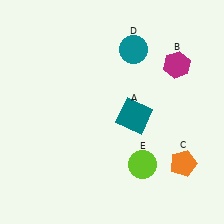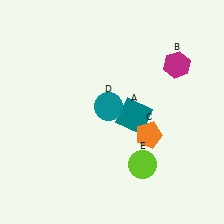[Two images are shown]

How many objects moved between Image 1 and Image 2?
2 objects moved between the two images.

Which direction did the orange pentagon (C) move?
The orange pentagon (C) moved left.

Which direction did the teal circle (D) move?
The teal circle (D) moved down.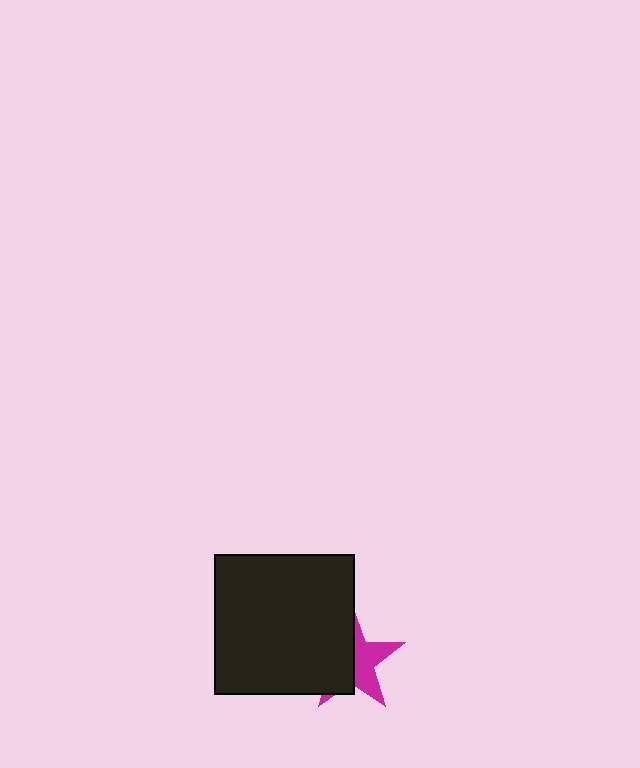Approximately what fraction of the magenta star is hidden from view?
Roughly 55% of the magenta star is hidden behind the black square.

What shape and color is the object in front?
The object in front is a black square.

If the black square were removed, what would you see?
You would see the complete magenta star.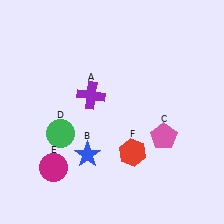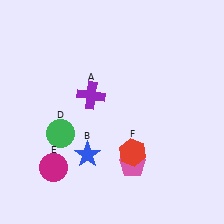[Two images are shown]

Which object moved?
The pink pentagon (C) moved left.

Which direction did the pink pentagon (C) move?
The pink pentagon (C) moved left.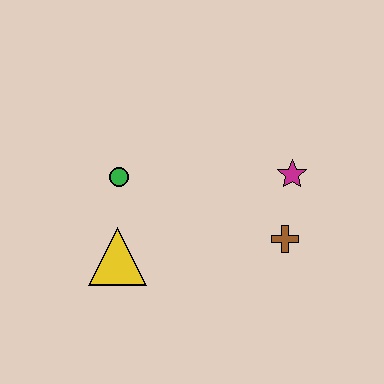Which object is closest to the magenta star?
The brown cross is closest to the magenta star.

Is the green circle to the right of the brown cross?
No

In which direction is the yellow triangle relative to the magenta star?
The yellow triangle is to the left of the magenta star.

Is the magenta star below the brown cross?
No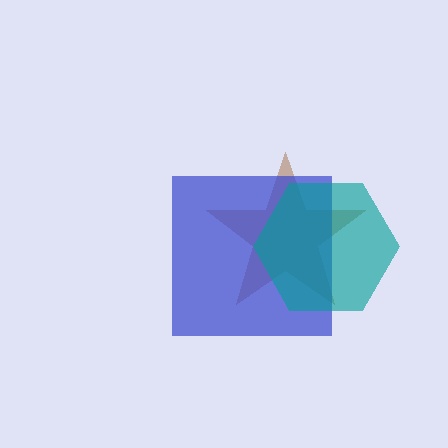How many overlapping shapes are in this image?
There are 3 overlapping shapes in the image.